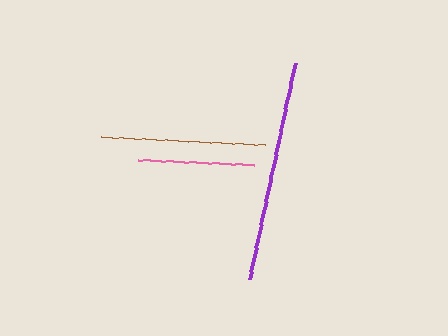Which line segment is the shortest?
The pink line is the shortest at approximately 116 pixels.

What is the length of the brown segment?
The brown segment is approximately 164 pixels long.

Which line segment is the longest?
The purple line is the longest at approximately 221 pixels.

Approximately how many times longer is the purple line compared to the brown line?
The purple line is approximately 1.3 times the length of the brown line.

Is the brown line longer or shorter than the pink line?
The brown line is longer than the pink line.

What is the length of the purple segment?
The purple segment is approximately 221 pixels long.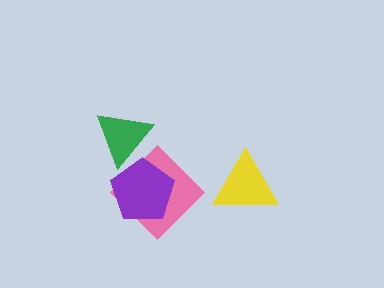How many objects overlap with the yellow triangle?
0 objects overlap with the yellow triangle.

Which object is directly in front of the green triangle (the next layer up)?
The pink diamond is directly in front of the green triangle.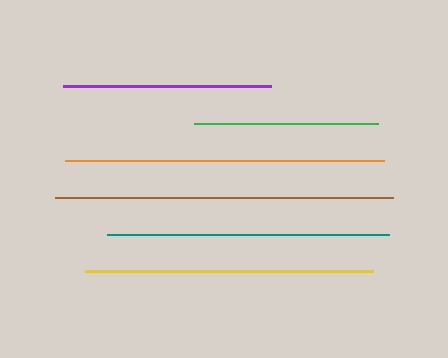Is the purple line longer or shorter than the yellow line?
The yellow line is longer than the purple line.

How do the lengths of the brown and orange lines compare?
The brown and orange lines are approximately the same length.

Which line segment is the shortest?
The green line is the shortest at approximately 184 pixels.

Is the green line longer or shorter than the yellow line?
The yellow line is longer than the green line.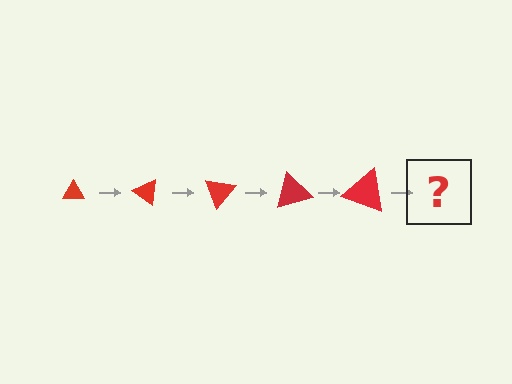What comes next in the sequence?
The next element should be a triangle, larger than the previous one and rotated 175 degrees from the start.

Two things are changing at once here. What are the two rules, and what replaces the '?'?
The two rules are that the triangle grows larger each step and it rotates 35 degrees each step. The '?' should be a triangle, larger than the previous one and rotated 175 degrees from the start.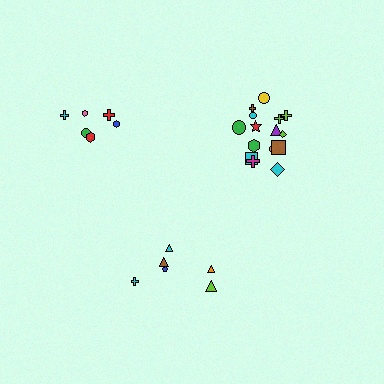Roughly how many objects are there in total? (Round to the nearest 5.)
Roughly 25 objects in total.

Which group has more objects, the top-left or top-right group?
The top-right group.